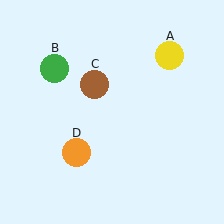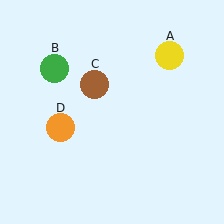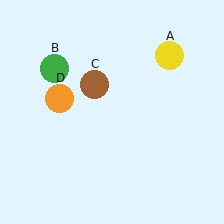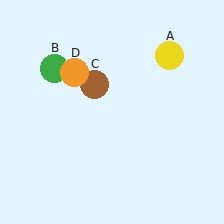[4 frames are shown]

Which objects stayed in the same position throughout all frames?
Yellow circle (object A) and green circle (object B) and brown circle (object C) remained stationary.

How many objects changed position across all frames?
1 object changed position: orange circle (object D).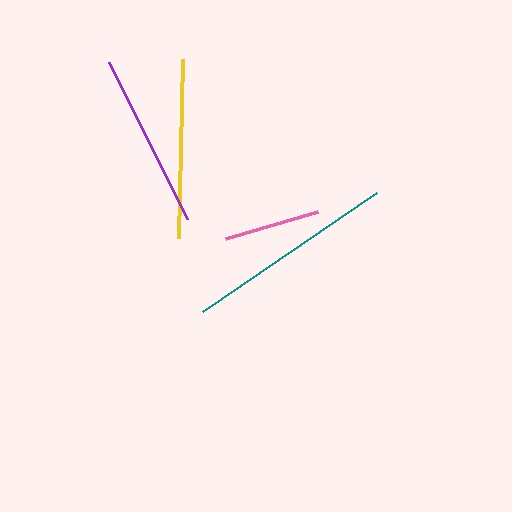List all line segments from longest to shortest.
From longest to shortest: teal, yellow, purple, pink.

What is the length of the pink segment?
The pink segment is approximately 96 pixels long.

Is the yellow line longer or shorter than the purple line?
The yellow line is longer than the purple line.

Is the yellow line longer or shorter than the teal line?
The teal line is longer than the yellow line.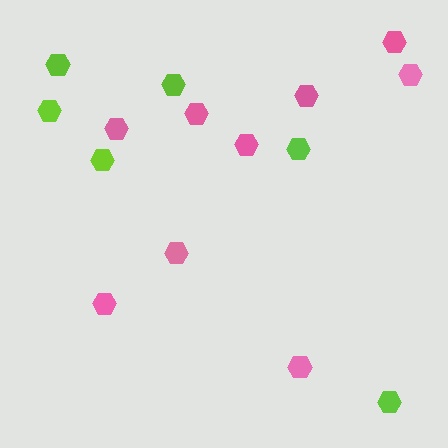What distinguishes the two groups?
There are 2 groups: one group of pink hexagons (9) and one group of lime hexagons (6).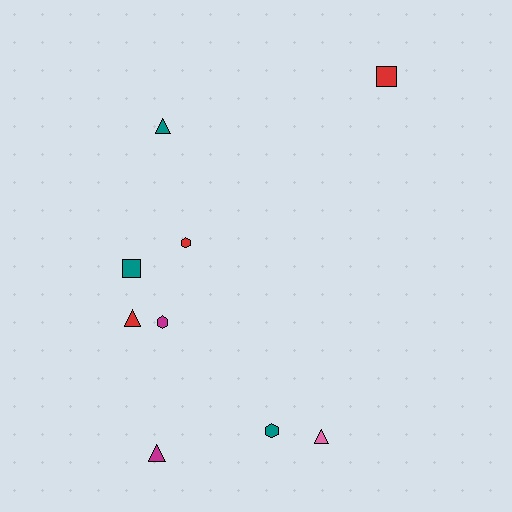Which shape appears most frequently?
Triangle, with 4 objects.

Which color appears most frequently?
Teal, with 3 objects.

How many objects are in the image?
There are 9 objects.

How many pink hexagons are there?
There are no pink hexagons.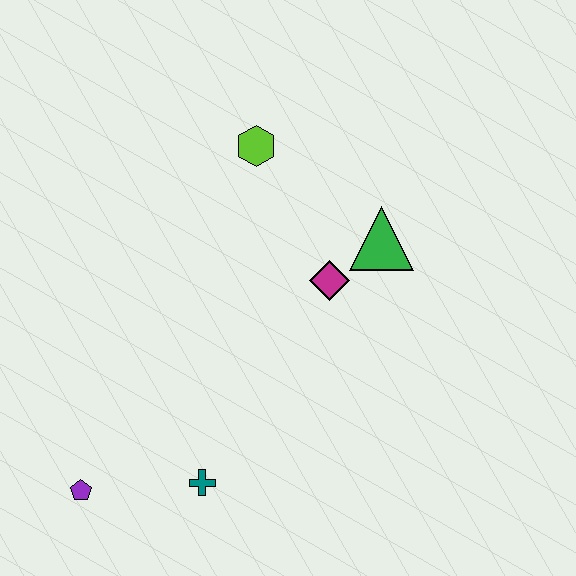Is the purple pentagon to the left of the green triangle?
Yes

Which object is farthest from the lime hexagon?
The purple pentagon is farthest from the lime hexagon.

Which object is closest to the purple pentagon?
The teal cross is closest to the purple pentagon.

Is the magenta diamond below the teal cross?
No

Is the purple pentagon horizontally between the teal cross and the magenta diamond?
No